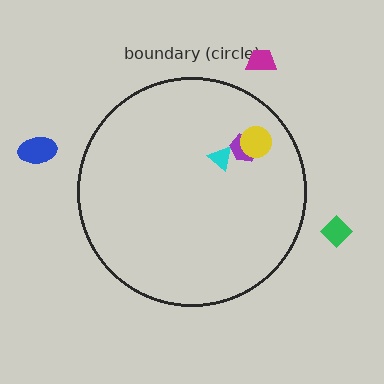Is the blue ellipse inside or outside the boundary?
Outside.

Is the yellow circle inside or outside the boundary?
Inside.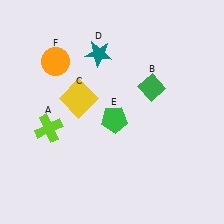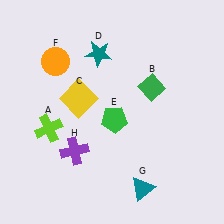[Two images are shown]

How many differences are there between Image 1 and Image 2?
There are 2 differences between the two images.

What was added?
A teal triangle (G), a purple cross (H) were added in Image 2.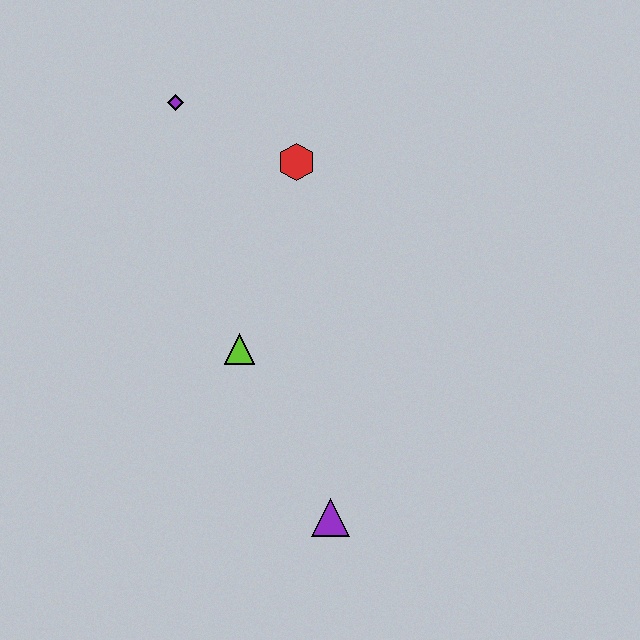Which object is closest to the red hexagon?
The purple diamond is closest to the red hexagon.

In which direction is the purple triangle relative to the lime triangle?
The purple triangle is below the lime triangle.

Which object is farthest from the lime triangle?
The purple diamond is farthest from the lime triangle.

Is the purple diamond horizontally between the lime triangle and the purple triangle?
No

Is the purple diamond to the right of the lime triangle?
No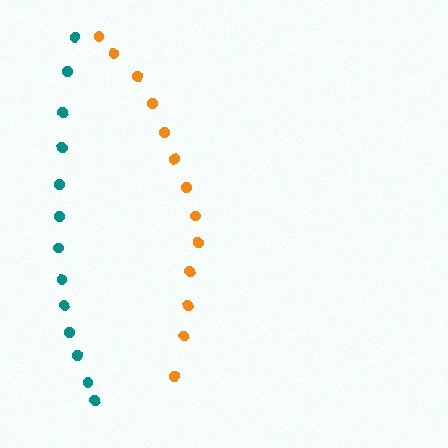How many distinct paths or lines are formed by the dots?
There are 2 distinct paths.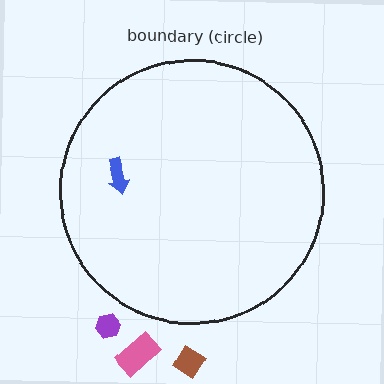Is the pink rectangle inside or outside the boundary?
Outside.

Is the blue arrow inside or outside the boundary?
Inside.